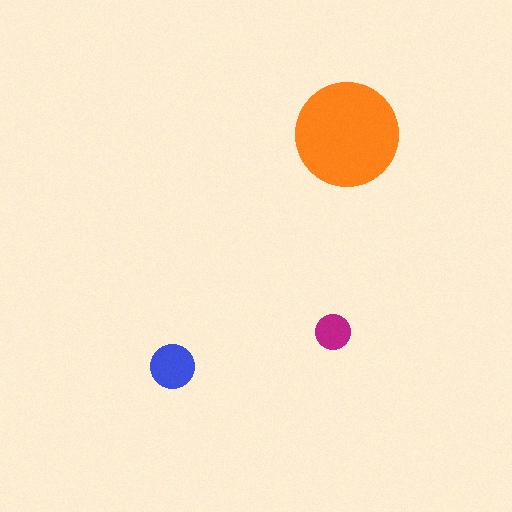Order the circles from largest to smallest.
the orange one, the blue one, the magenta one.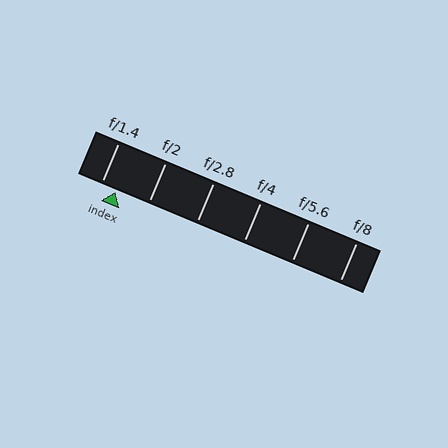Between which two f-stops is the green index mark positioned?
The index mark is between f/1.4 and f/2.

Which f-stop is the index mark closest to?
The index mark is closest to f/1.4.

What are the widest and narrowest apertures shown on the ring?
The widest aperture shown is f/1.4 and the narrowest is f/8.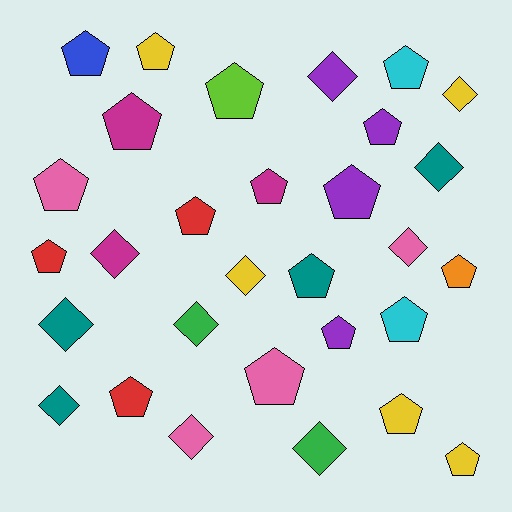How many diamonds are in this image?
There are 11 diamonds.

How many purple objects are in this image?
There are 4 purple objects.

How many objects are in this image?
There are 30 objects.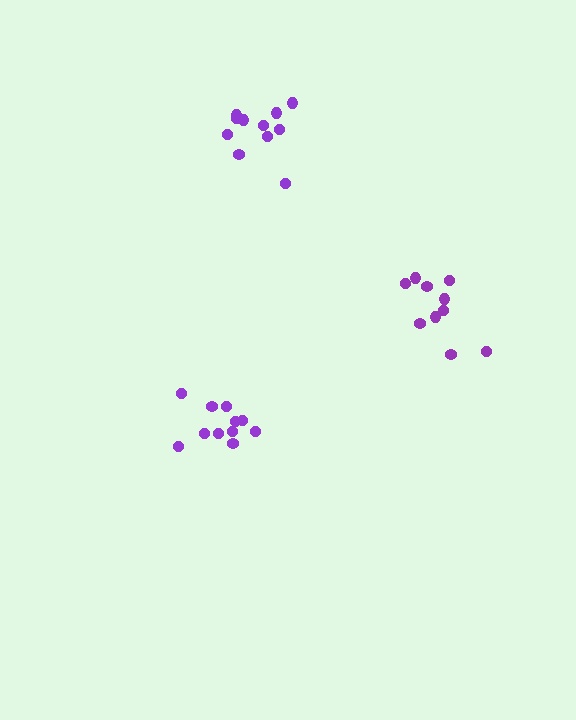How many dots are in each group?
Group 1: 10 dots, Group 2: 11 dots, Group 3: 11 dots (32 total).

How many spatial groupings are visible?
There are 3 spatial groupings.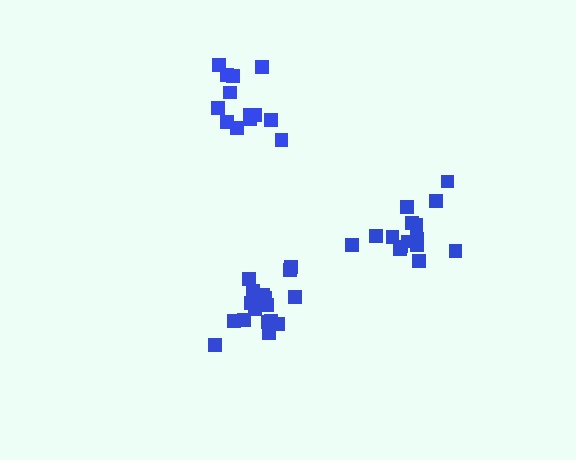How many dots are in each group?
Group 1: 15 dots, Group 2: 17 dots, Group 3: 13 dots (45 total).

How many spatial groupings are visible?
There are 3 spatial groupings.